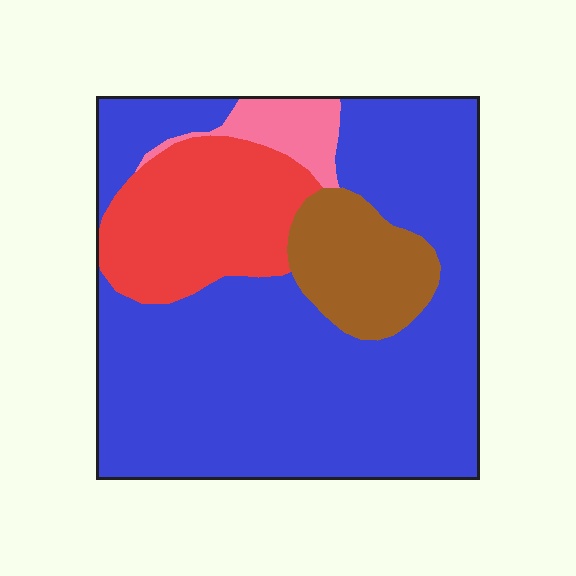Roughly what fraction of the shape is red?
Red covers about 20% of the shape.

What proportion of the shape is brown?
Brown takes up about one tenth (1/10) of the shape.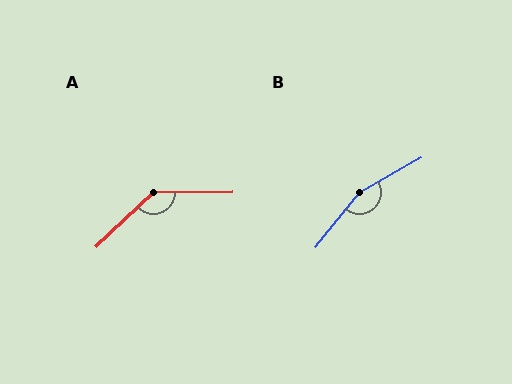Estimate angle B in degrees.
Approximately 159 degrees.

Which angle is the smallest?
A, at approximately 137 degrees.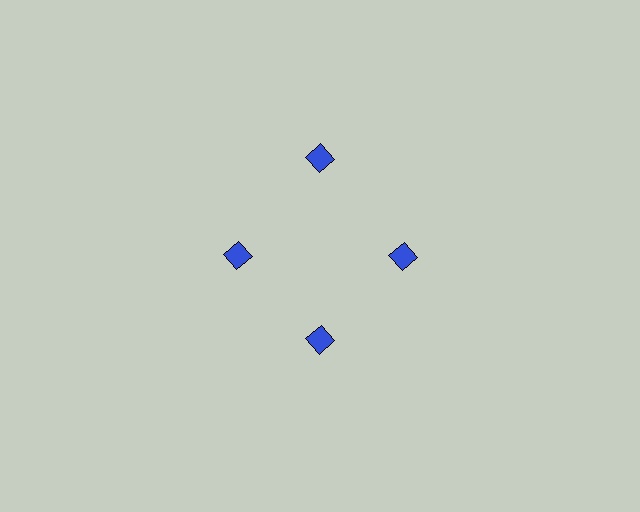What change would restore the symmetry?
The symmetry would be restored by moving it inward, back onto the ring so that all 4 squares sit at equal angles and equal distance from the center.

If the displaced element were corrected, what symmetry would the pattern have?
It would have 4-fold rotational symmetry — the pattern would map onto itself every 90 degrees.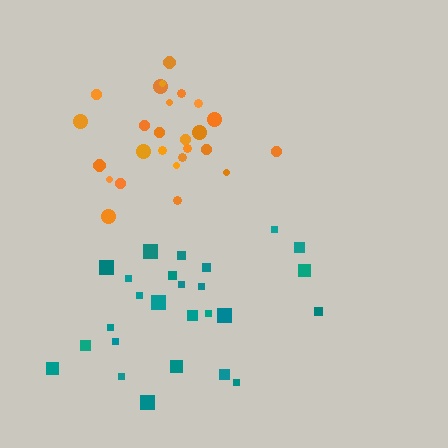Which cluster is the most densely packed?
Orange.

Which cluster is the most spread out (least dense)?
Teal.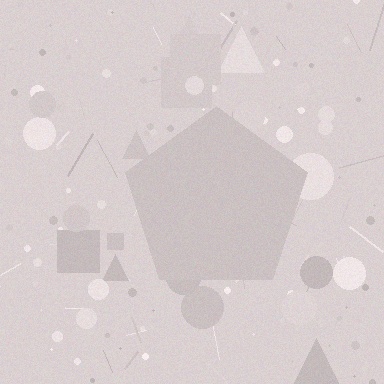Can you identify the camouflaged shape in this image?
The camouflaged shape is a pentagon.